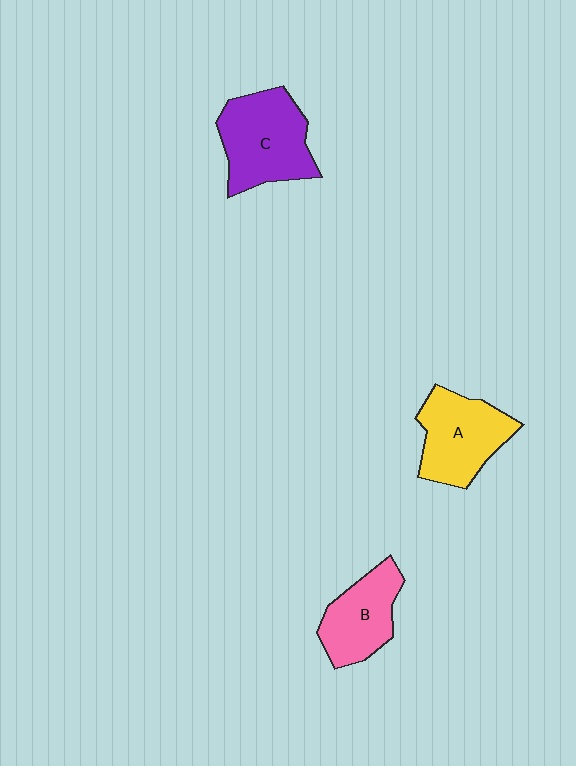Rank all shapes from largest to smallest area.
From largest to smallest: C (purple), A (yellow), B (pink).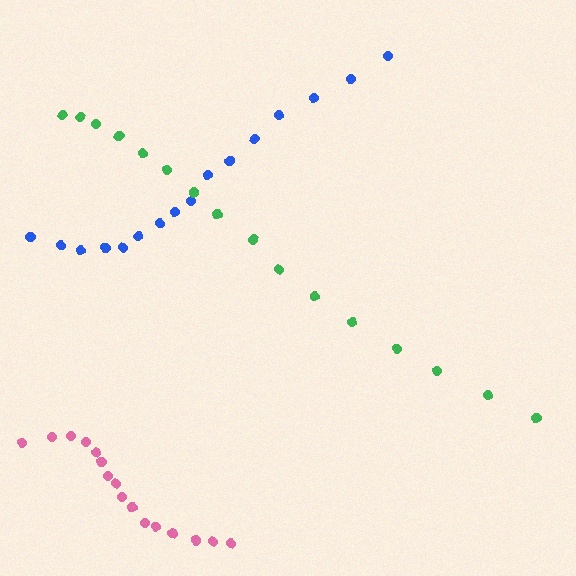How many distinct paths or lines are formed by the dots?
There are 3 distinct paths.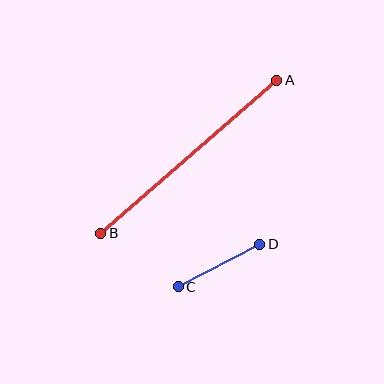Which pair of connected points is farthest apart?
Points A and B are farthest apart.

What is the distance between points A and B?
The distance is approximately 233 pixels.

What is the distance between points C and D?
The distance is approximately 92 pixels.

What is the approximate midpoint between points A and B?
The midpoint is at approximately (189, 157) pixels.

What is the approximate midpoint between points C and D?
The midpoint is at approximately (219, 265) pixels.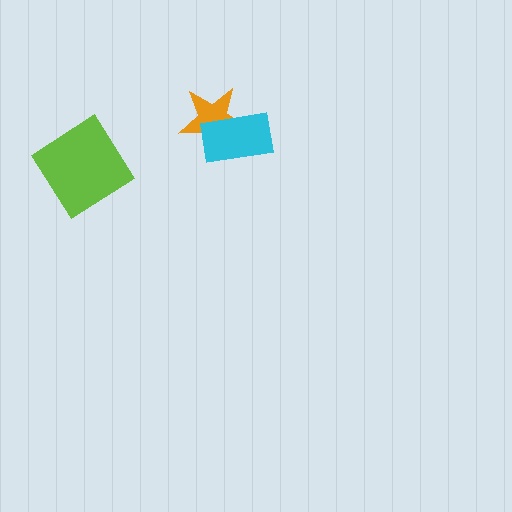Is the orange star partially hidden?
Yes, it is partially covered by another shape.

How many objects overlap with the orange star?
1 object overlaps with the orange star.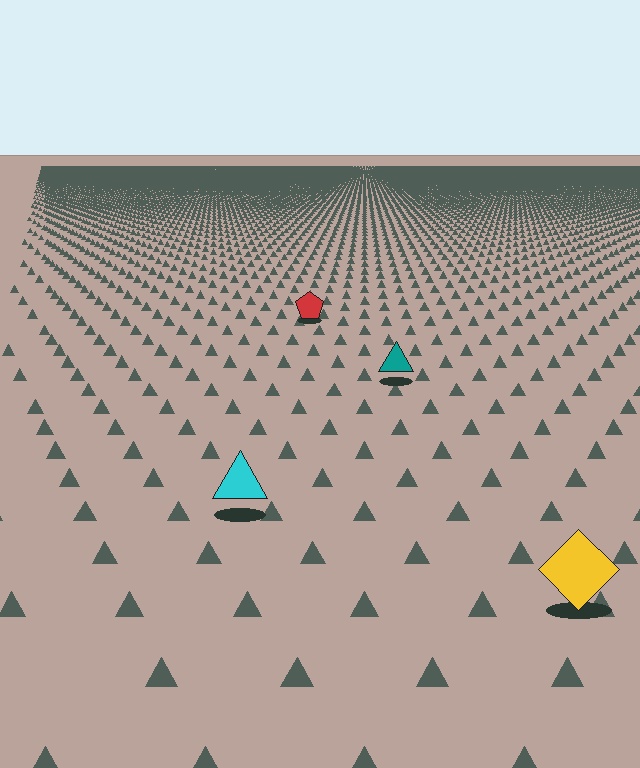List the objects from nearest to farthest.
From nearest to farthest: the yellow diamond, the cyan triangle, the teal triangle, the red pentagon.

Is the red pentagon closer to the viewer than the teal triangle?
No. The teal triangle is closer — you can tell from the texture gradient: the ground texture is coarser near it.